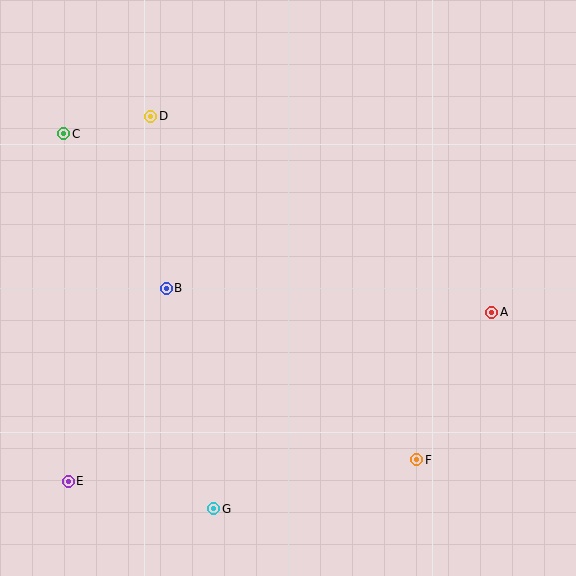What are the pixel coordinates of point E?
Point E is at (68, 481).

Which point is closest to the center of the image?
Point B at (166, 288) is closest to the center.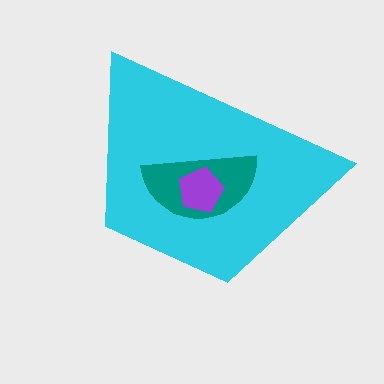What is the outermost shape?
The cyan trapezoid.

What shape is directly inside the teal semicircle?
The purple pentagon.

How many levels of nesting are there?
3.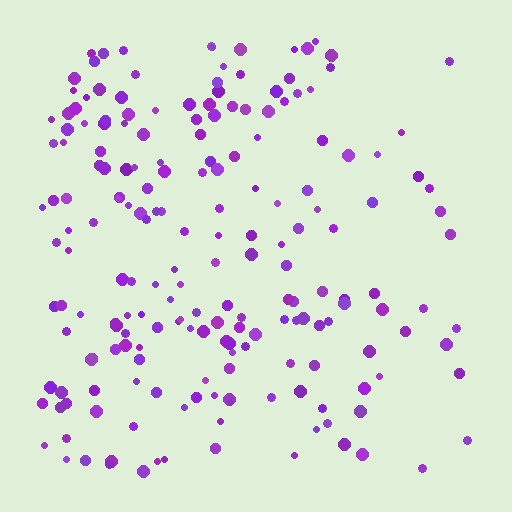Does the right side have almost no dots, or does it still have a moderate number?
Still a moderate number, just noticeably fewer than the left.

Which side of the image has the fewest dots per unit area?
The right.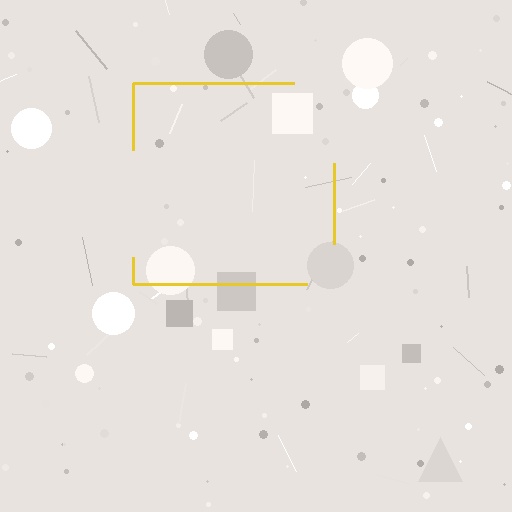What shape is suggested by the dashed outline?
The dashed outline suggests a square.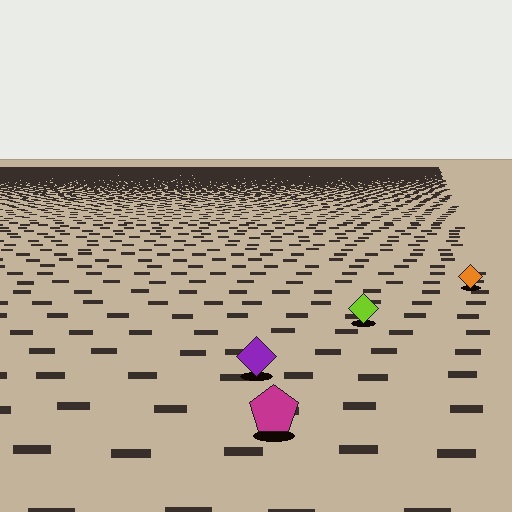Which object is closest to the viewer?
The magenta pentagon is closest. The texture marks near it are larger and more spread out.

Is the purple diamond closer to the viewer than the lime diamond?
Yes. The purple diamond is closer — you can tell from the texture gradient: the ground texture is coarser near it.